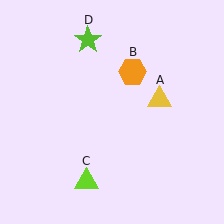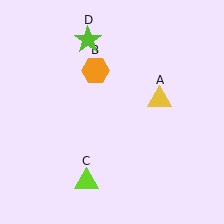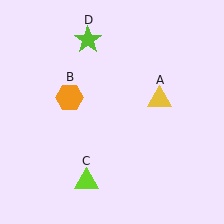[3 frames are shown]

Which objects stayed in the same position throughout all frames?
Yellow triangle (object A) and lime triangle (object C) and lime star (object D) remained stationary.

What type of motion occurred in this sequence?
The orange hexagon (object B) rotated counterclockwise around the center of the scene.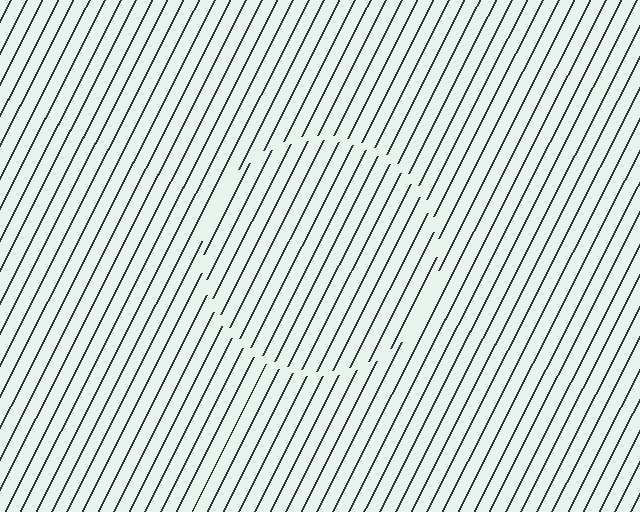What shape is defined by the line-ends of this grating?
An illusory circle. The interior of the shape contains the same grating, shifted by half a period — the contour is defined by the phase discontinuity where line-ends from the inner and outer gratings abut.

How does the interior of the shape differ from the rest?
The interior of the shape contains the same grating, shifted by half a period — the contour is defined by the phase discontinuity where line-ends from the inner and outer gratings abut.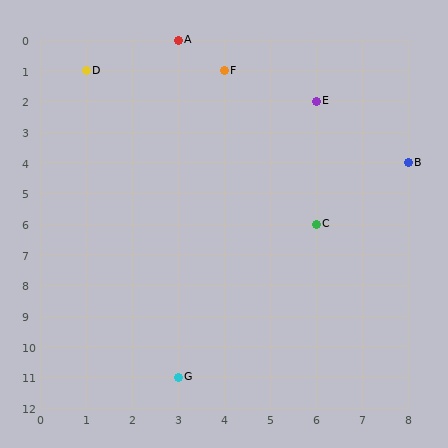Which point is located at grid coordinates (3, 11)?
Point G is at (3, 11).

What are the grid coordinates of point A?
Point A is at grid coordinates (3, 0).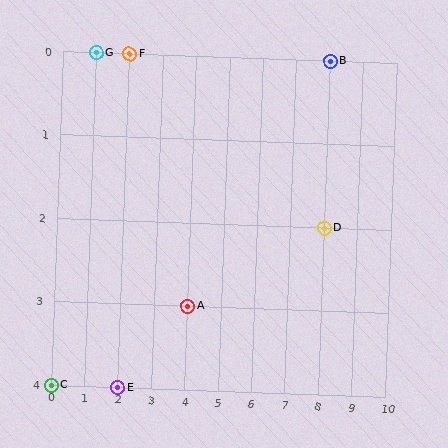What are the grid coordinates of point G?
Point G is at grid coordinates (1, 0).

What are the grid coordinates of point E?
Point E is at grid coordinates (2, 4).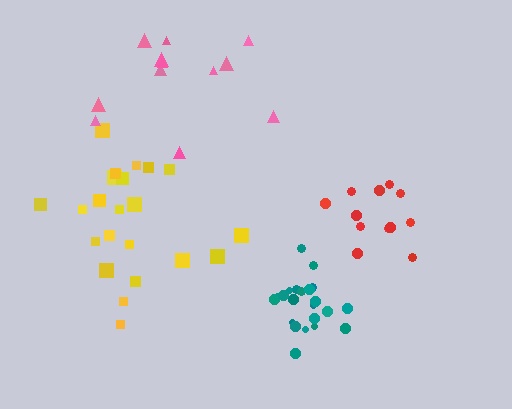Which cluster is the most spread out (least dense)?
Pink.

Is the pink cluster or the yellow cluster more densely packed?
Yellow.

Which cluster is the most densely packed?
Teal.